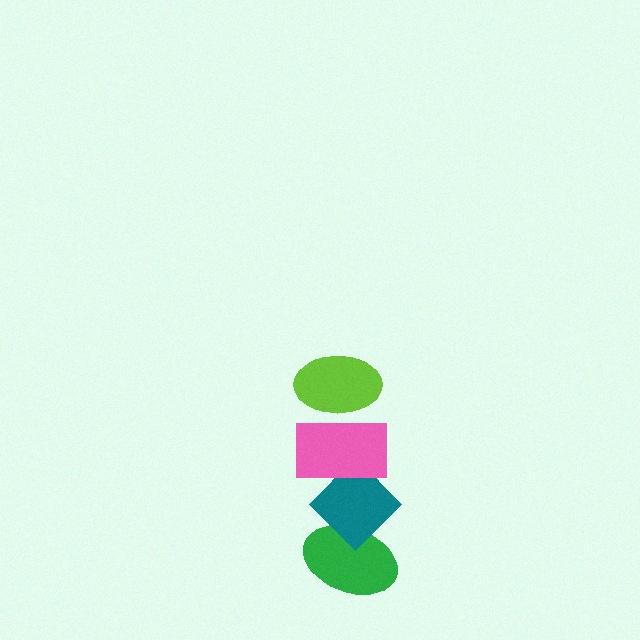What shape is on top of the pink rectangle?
The lime ellipse is on top of the pink rectangle.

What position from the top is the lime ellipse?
The lime ellipse is 1st from the top.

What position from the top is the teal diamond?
The teal diamond is 3rd from the top.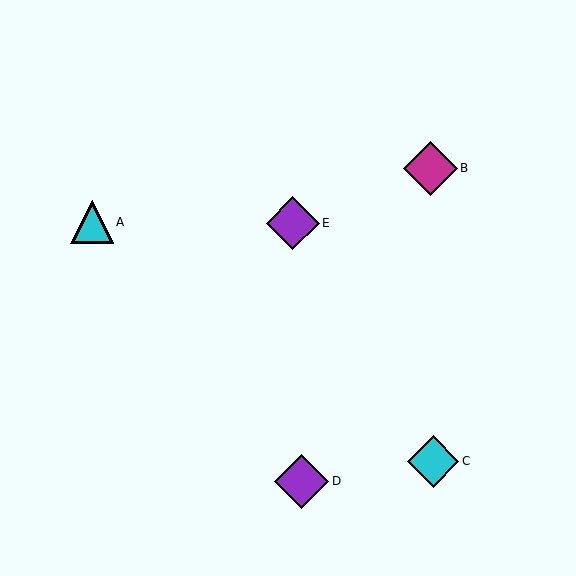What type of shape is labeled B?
Shape B is a magenta diamond.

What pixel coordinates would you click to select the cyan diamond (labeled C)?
Click at (433, 461) to select the cyan diamond C.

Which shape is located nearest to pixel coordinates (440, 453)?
The cyan diamond (labeled C) at (433, 461) is nearest to that location.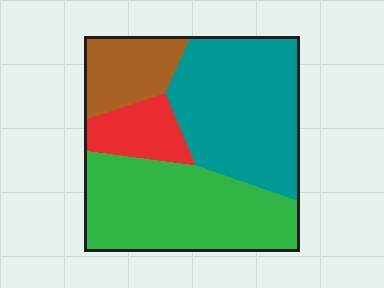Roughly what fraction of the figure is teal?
Teal covers 37% of the figure.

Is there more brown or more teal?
Teal.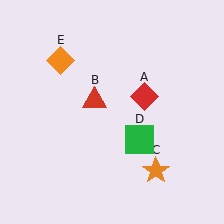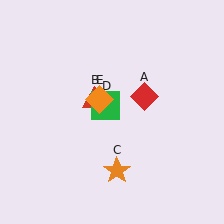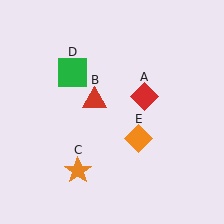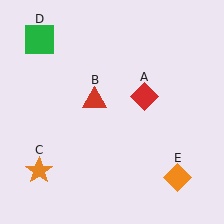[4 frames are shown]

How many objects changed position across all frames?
3 objects changed position: orange star (object C), green square (object D), orange diamond (object E).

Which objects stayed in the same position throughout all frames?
Red diamond (object A) and red triangle (object B) remained stationary.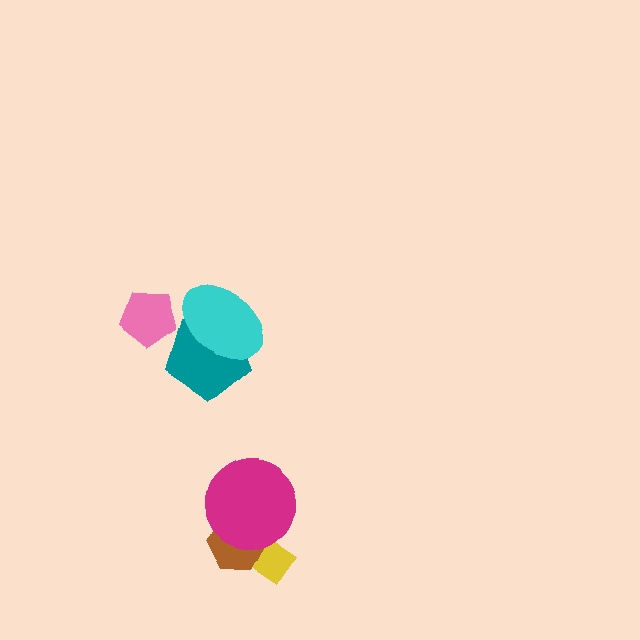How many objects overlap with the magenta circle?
2 objects overlap with the magenta circle.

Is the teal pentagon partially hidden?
Yes, it is partially covered by another shape.